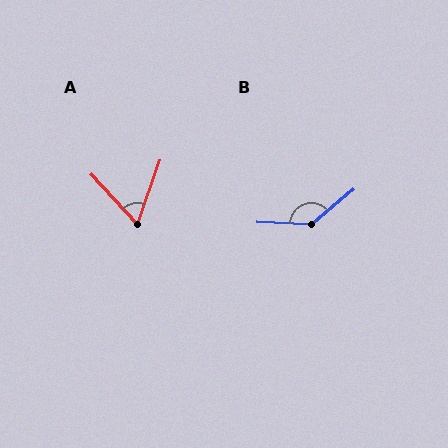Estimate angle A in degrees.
Approximately 62 degrees.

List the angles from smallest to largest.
A (62°), B (138°).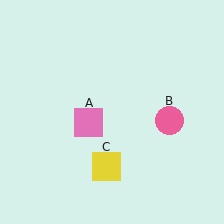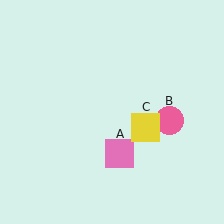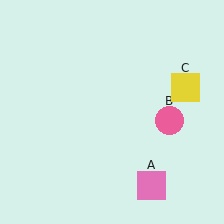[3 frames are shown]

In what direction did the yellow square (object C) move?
The yellow square (object C) moved up and to the right.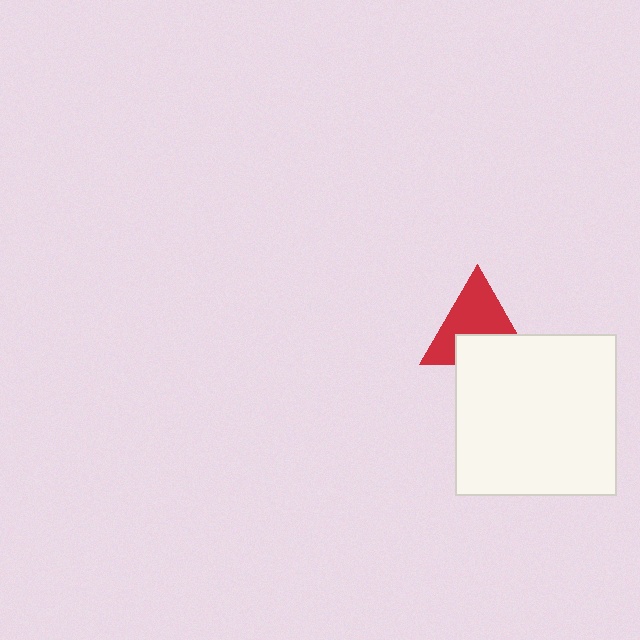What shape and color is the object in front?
The object in front is a white square.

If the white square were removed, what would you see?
You would see the complete red triangle.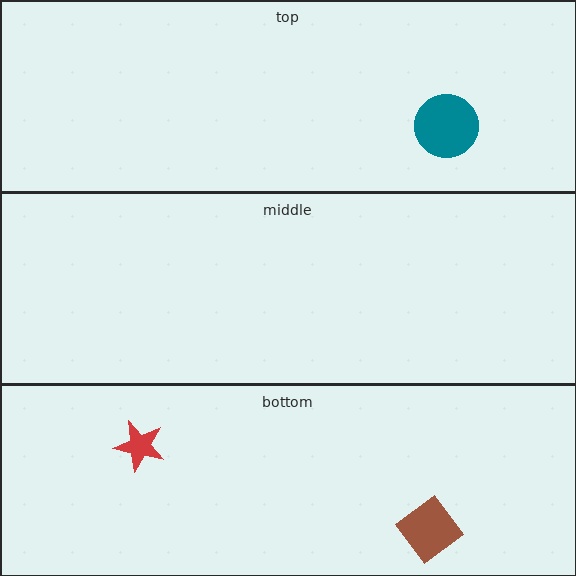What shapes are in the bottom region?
The brown diamond, the red star.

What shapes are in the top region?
The teal circle.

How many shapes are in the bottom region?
2.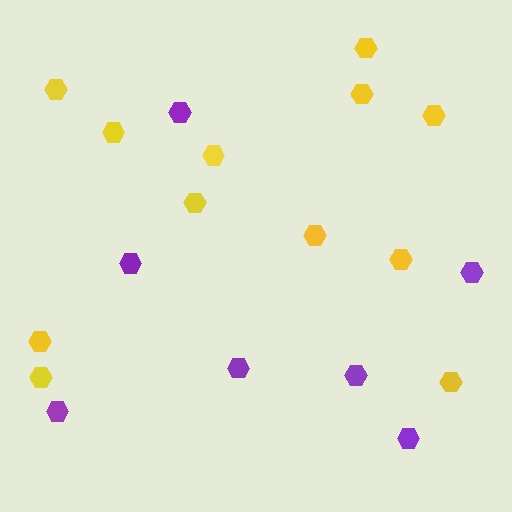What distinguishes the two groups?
There are 2 groups: one group of purple hexagons (7) and one group of yellow hexagons (12).